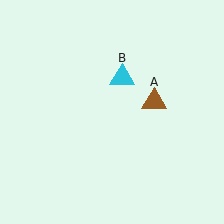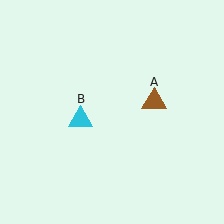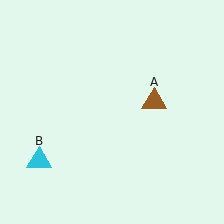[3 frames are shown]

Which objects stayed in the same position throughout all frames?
Brown triangle (object A) remained stationary.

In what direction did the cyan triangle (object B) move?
The cyan triangle (object B) moved down and to the left.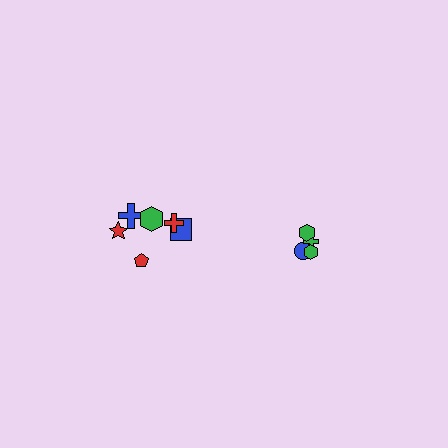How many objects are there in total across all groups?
There are 10 objects.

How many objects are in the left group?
There are 6 objects.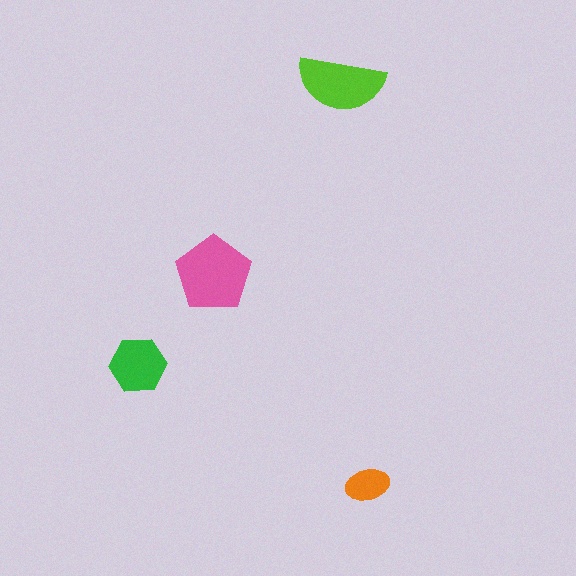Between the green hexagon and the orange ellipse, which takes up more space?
The green hexagon.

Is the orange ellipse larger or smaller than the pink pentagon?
Smaller.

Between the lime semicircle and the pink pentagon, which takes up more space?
The pink pentagon.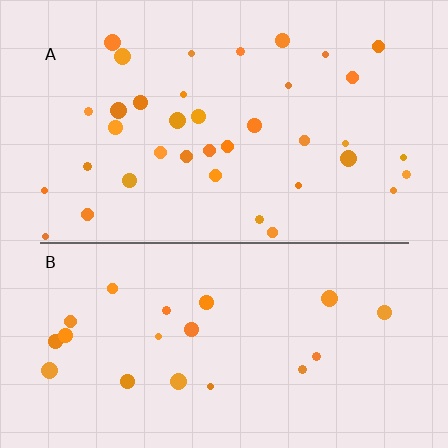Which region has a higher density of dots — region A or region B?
A (the top).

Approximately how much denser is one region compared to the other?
Approximately 1.8× — region A over region B.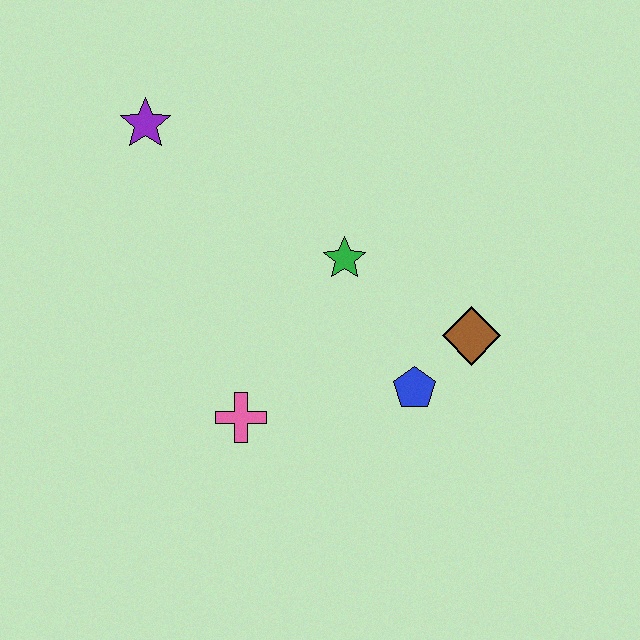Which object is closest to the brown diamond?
The blue pentagon is closest to the brown diamond.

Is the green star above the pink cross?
Yes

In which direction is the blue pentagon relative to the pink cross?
The blue pentagon is to the right of the pink cross.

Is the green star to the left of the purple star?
No